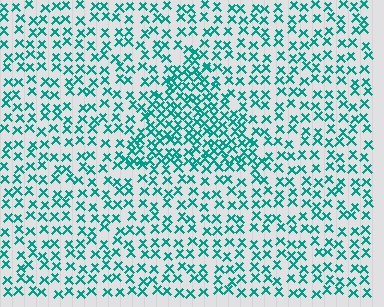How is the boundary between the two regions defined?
The boundary is defined by a change in element density (approximately 1.8x ratio). All elements are the same color, size, and shape.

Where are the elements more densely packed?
The elements are more densely packed inside the triangle boundary.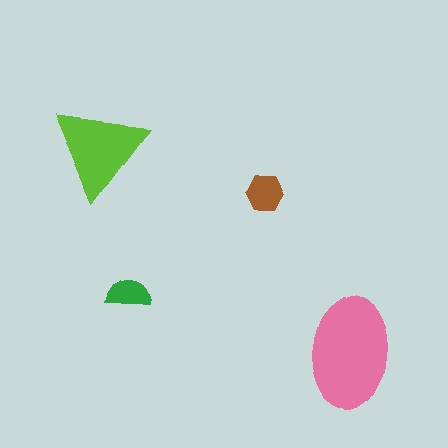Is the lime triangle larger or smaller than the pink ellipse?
Smaller.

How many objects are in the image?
There are 4 objects in the image.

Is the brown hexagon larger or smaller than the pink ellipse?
Smaller.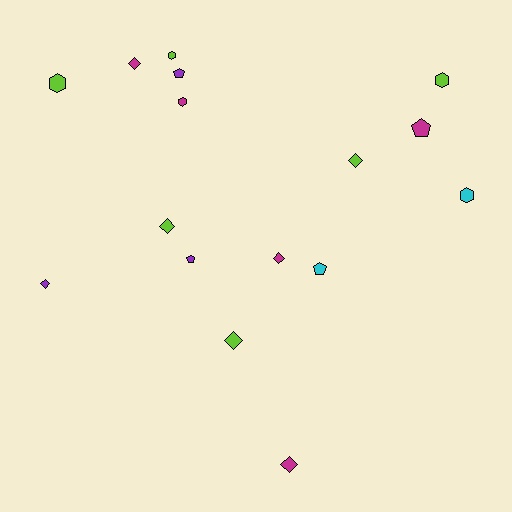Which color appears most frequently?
Lime, with 6 objects.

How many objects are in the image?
There are 16 objects.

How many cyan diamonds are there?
There are no cyan diamonds.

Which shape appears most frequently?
Diamond, with 7 objects.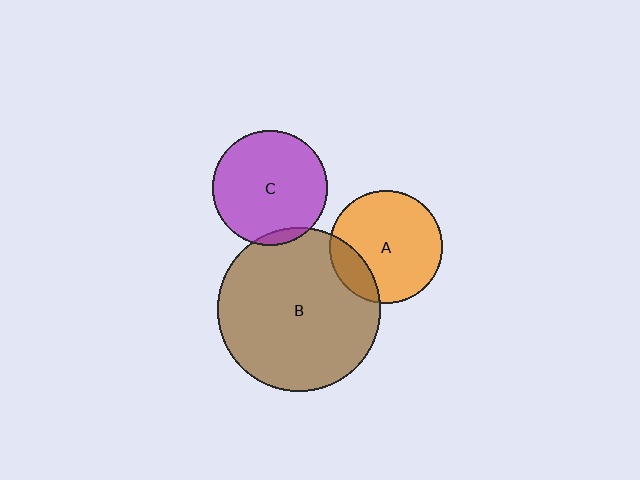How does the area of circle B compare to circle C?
Approximately 2.0 times.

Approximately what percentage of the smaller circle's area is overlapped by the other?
Approximately 5%.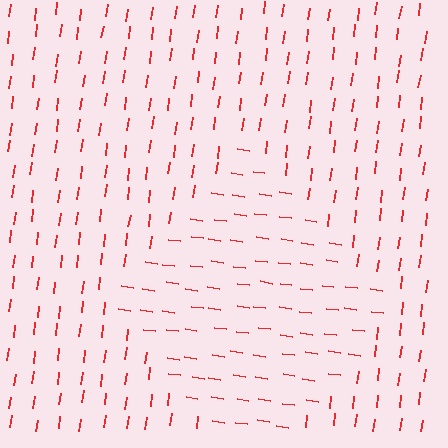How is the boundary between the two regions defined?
The boundary is defined purely by a change in line orientation (approximately 90 degrees difference). All lines are the same color and thickness.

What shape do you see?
I see a diamond.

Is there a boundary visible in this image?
Yes, there is a texture boundary formed by a change in line orientation.